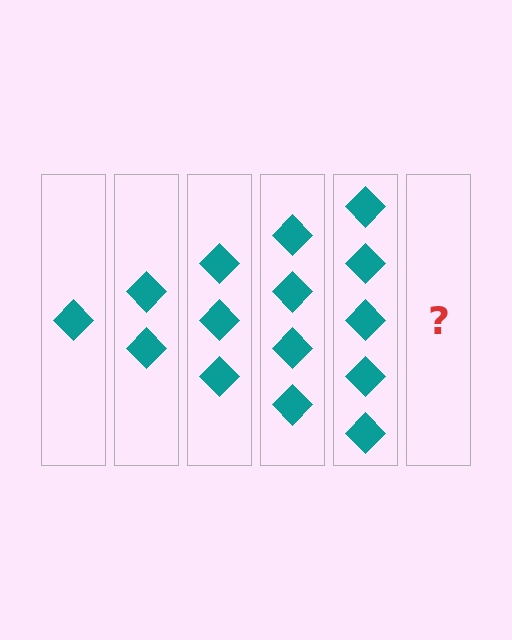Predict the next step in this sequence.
The next step is 6 diamonds.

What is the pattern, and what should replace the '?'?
The pattern is that each step adds one more diamond. The '?' should be 6 diamonds.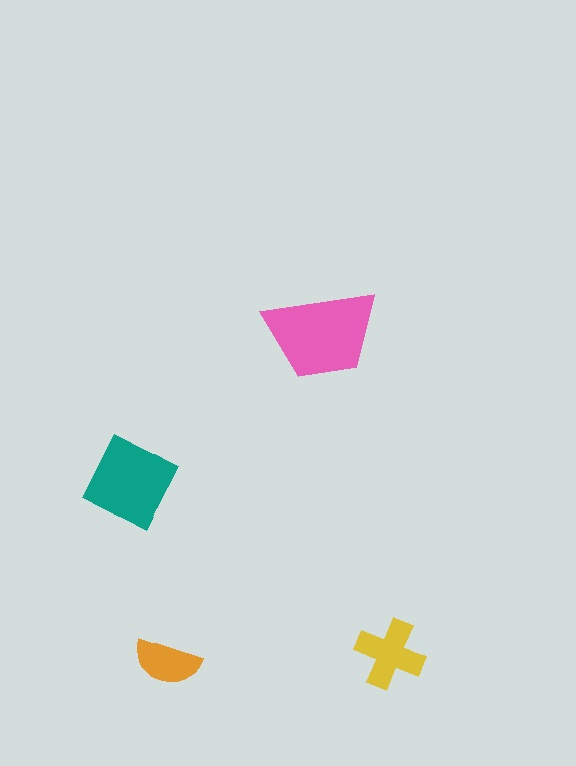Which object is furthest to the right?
The yellow cross is rightmost.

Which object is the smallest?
The orange semicircle.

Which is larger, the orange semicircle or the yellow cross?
The yellow cross.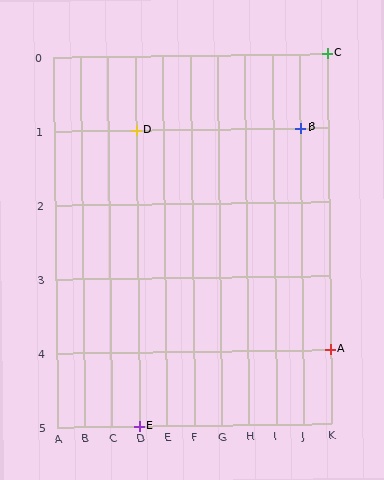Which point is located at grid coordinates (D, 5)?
Point E is at (D, 5).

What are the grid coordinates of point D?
Point D is at grid coordinates (D, 1).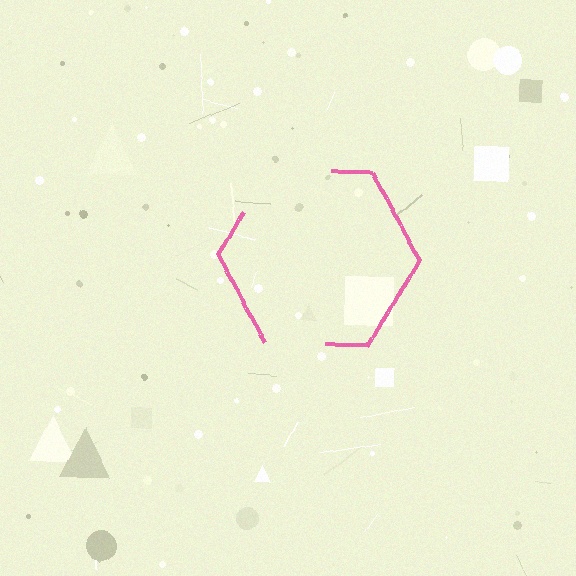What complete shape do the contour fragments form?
The contour fragments form a hexagon.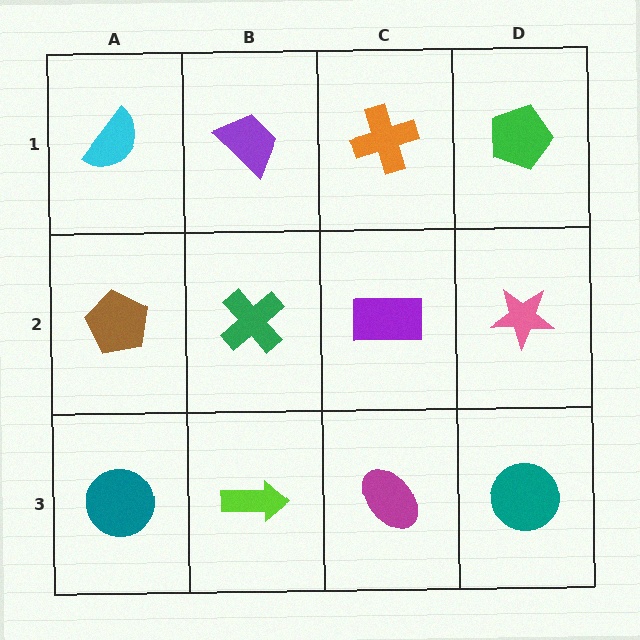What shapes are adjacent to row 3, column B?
A green cross (row 2, column B), a teal circle (row 3, column A), a magenta ellipse (row 3, column C).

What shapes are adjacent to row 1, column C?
A purple rectangle (row 2, column C), a purple trapezoid (row 1, column B), a green pentagon (row 1, column D).